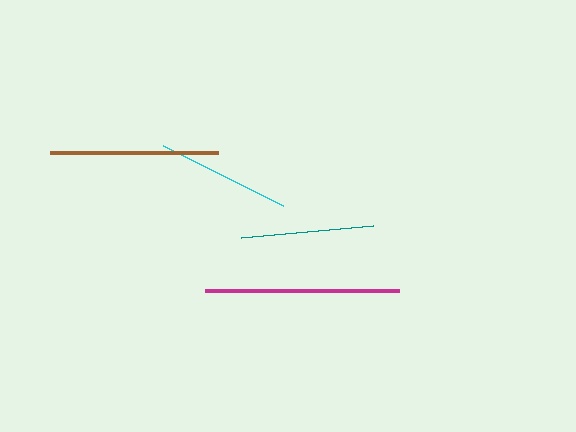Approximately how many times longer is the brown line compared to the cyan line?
The brown line is approximately 1.3 times the length of the cyan line.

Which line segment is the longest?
The magenta line is the longest at approximately 193 pixels.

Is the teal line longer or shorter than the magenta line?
The magenta line is longer than the teal line.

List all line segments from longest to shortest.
From longest to shortest: magenta, brown, cyan, teal.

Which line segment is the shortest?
The teal line is the shortest at approximately 133 pixels.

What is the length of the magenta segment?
The magenta segment is approximately 193 pixels long.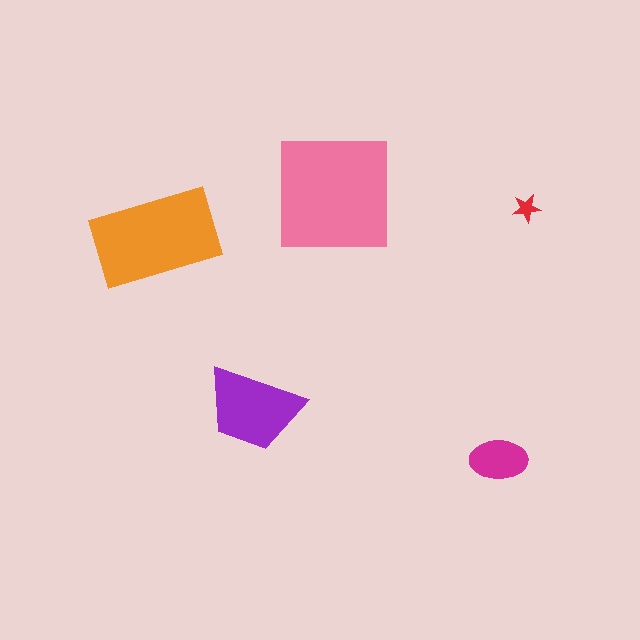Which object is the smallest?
The red star.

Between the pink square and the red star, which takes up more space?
The pink square.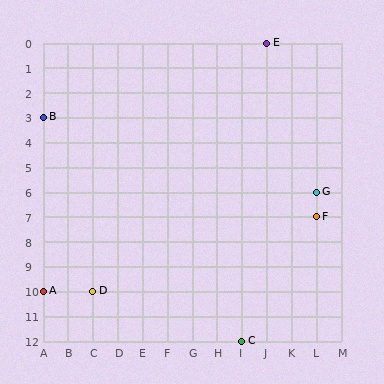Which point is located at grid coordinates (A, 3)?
Point B is at (A, 3).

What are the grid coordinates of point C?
Point C is at grid coordinates (I, 12).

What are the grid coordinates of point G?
Point G is at grid coordinates (L, 6).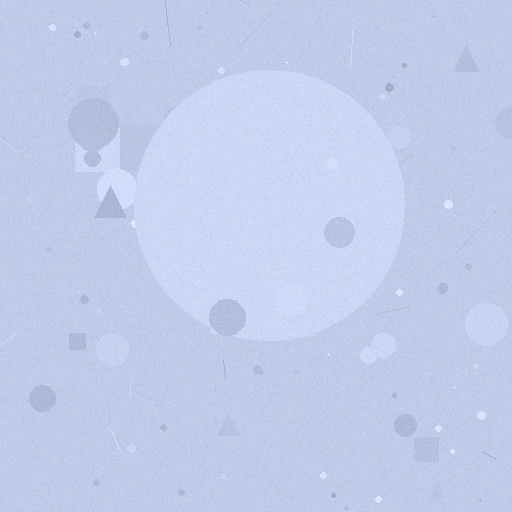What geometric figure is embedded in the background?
A circle is embedded in the background.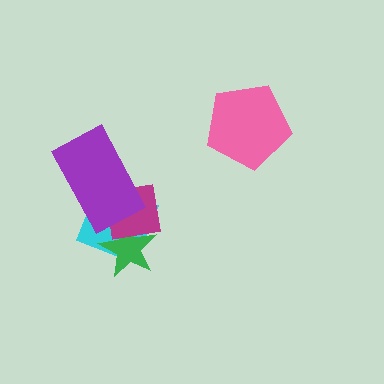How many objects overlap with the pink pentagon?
0 objects overlap with the pink pentagon.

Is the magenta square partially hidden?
Yes, it is partially covered by another shape.